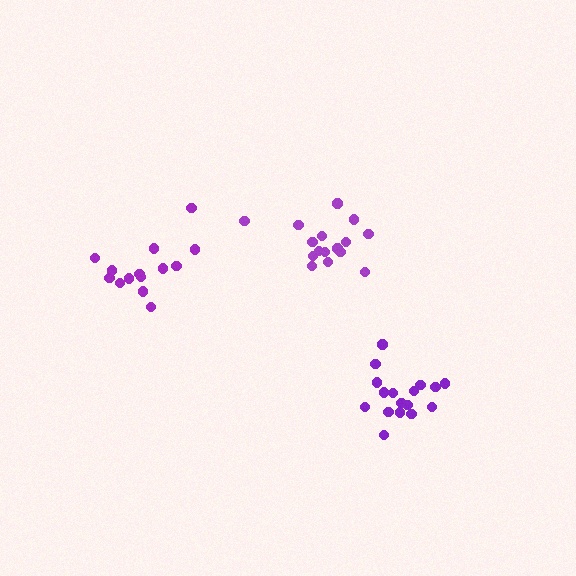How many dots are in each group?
Group 1: 17 dots, Group 2: 16 dots, Group 3: 14 dots (47 total).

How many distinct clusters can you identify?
There are 3 distinct clusters.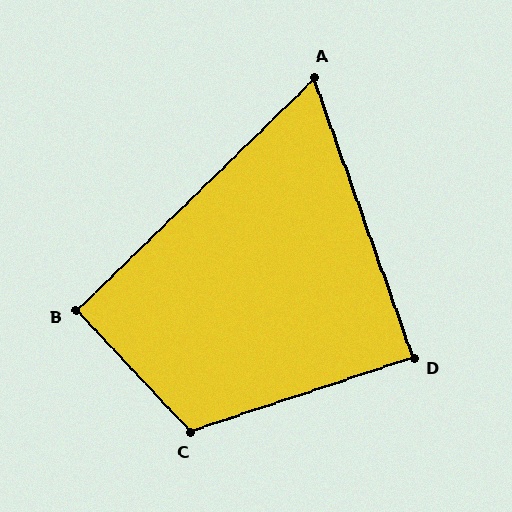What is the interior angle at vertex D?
Approximately 89 degrees (approximately right).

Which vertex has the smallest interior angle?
A, at approximately 65 degrees.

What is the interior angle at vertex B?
Approximately 91 degrees (approximately right).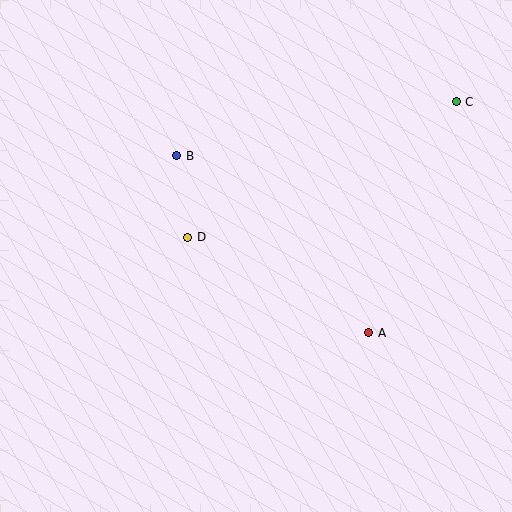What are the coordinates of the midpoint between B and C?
The midpoint between B and C is at (316, 129).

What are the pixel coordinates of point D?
Point D is at (188, 237).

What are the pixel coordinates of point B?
Point B is at (177, 156).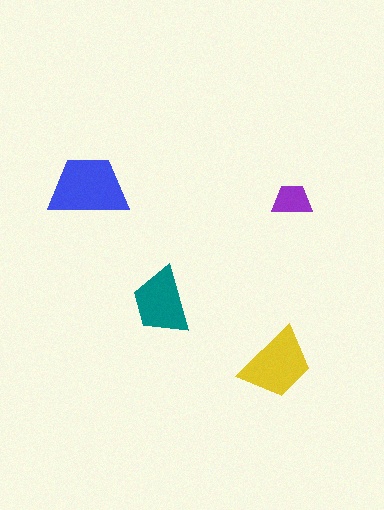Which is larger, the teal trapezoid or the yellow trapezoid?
The yellow one.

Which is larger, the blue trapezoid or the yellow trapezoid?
The blue one.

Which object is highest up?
The blue trapezoid is topmost.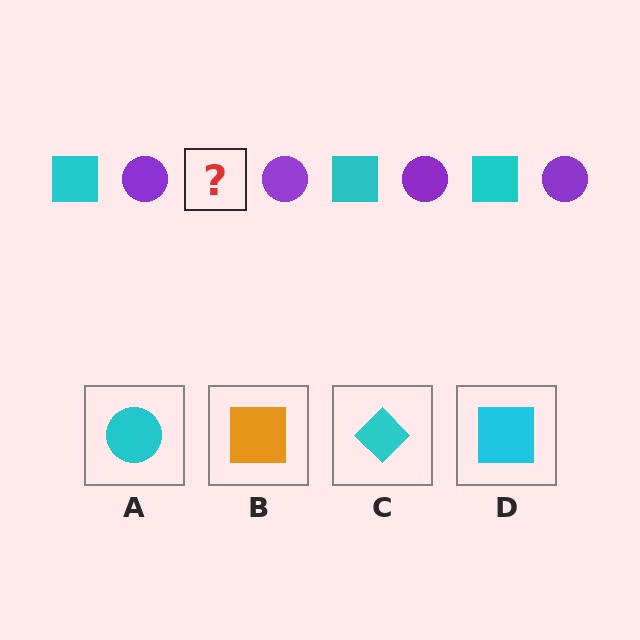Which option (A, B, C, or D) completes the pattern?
D.